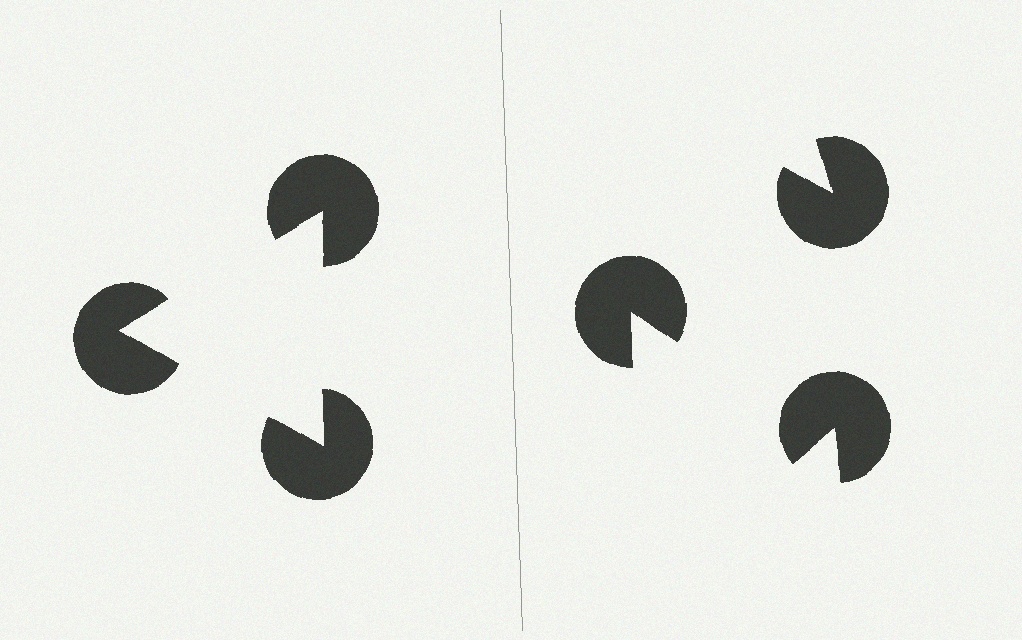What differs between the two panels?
The pac-man discs are positioned identically on both sides; only the wedge orientations differ. On the left they align to a triangle; on the right they are misaligned.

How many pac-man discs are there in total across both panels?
6 — 3 on each side.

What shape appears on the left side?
An illusory triangle.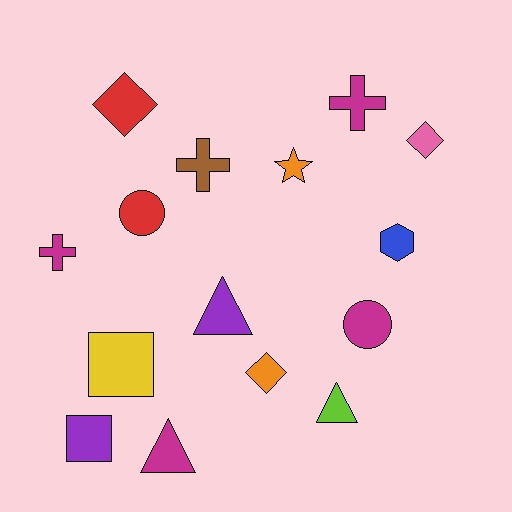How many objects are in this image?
There are 15 objects.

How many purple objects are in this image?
There are 2 purple objects.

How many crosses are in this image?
There are 3 crosses.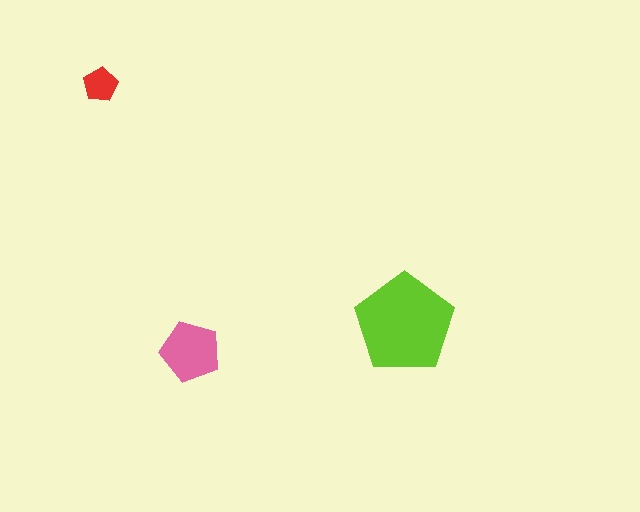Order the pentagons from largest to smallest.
the lime one, the pink one, the red one.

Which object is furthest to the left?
The red pentagon is leftmost.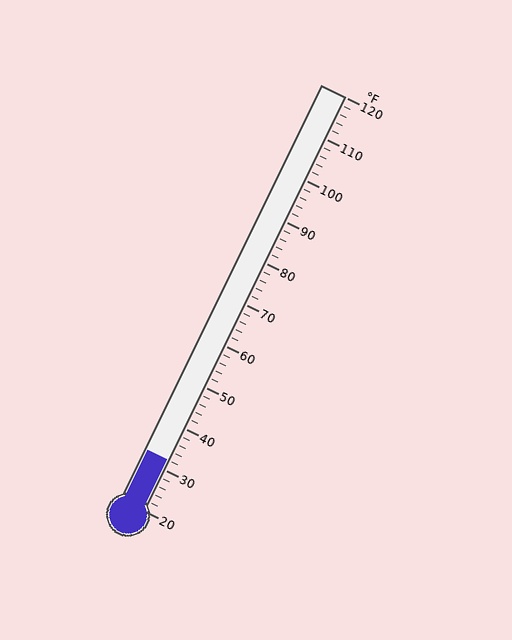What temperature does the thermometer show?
The thermometer shows approximately 32°F.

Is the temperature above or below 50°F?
The temperature is below 50°F.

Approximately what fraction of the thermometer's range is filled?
The thermometer is filled to approximately 10% of its range.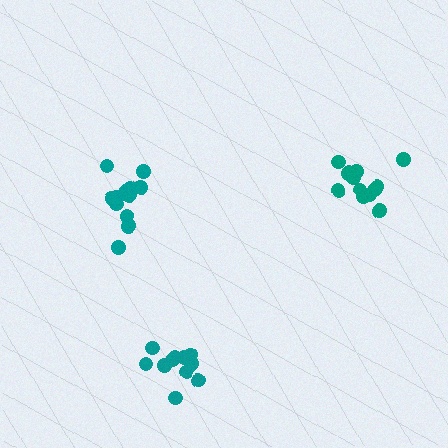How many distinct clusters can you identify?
There are 3 distinct clusters.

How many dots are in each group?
Group 1: 13 dots, Group 2: 13 dots, Group 3: 11 dots (37 total).